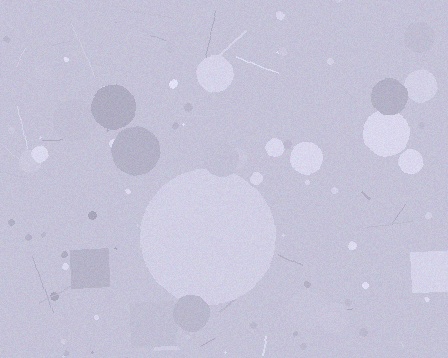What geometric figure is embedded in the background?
A circle is embedded in the background.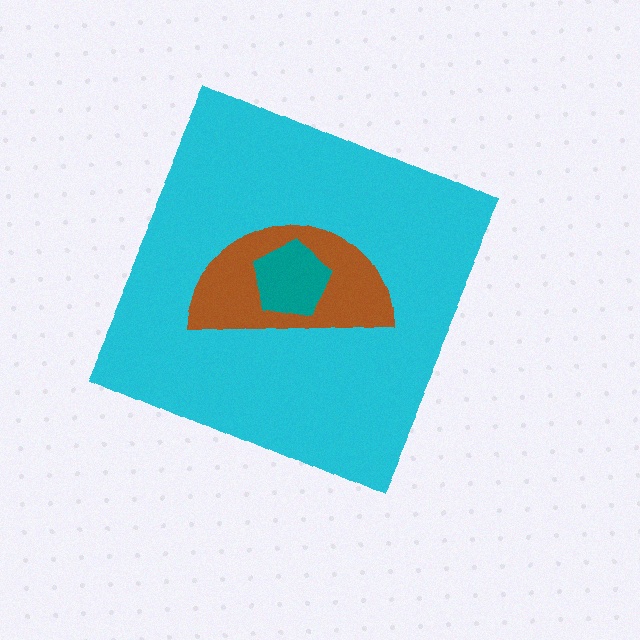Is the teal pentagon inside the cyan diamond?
Yes.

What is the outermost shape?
The cyan diamond.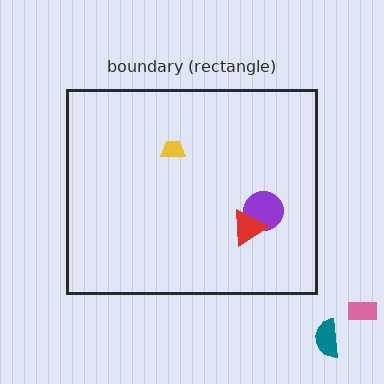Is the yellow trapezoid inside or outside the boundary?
Inside.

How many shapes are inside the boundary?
3 inside, 2 outside.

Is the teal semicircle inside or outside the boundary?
Outside.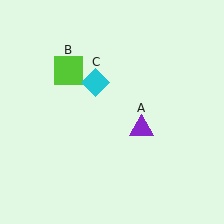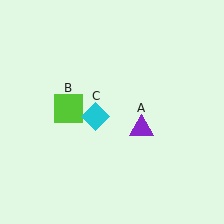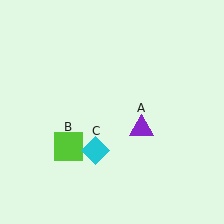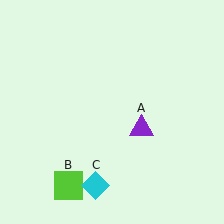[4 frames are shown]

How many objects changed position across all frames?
2 objects changed position: lime square (object B), cyan diamond (object C).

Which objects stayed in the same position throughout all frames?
Purple triangle (object A) remained stationary.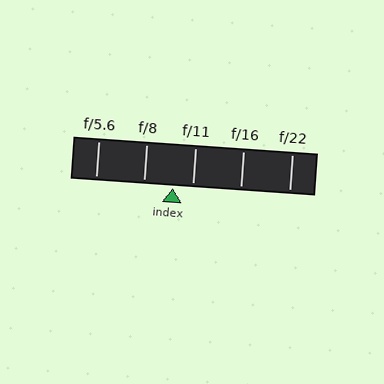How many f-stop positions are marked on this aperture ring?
There are 5 f-stop positions marked.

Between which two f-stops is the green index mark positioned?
The index mark is between f/8 and f/11.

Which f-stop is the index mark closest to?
The index mark is closest to f/11.